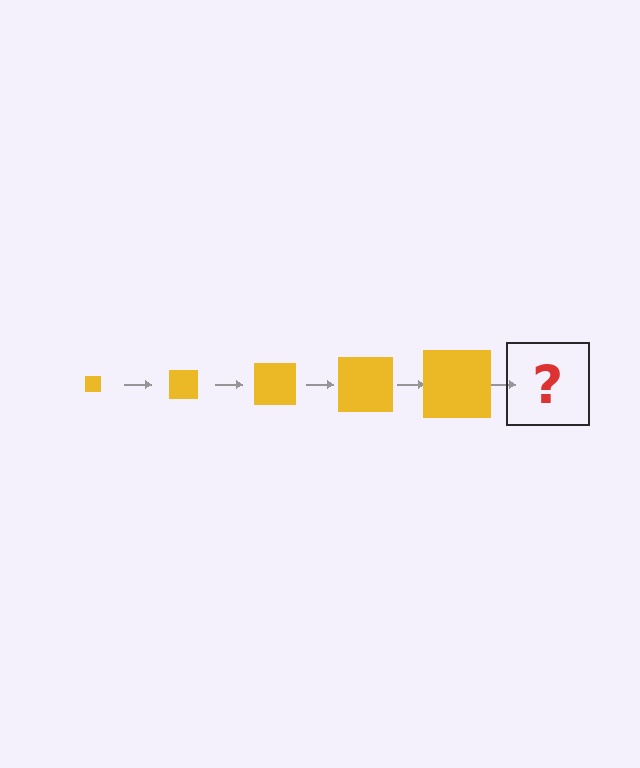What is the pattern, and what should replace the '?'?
The pattern is that the square gets progressively larger each step. The '?' should be a yellow square, larger than the previous one.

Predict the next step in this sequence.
The next step is a yellow square, larger than the previous one.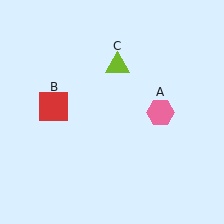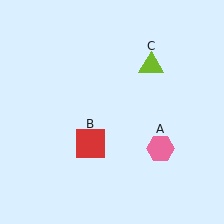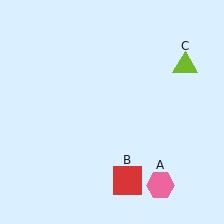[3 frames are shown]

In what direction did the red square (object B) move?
The red square (object B) moved down and to the right.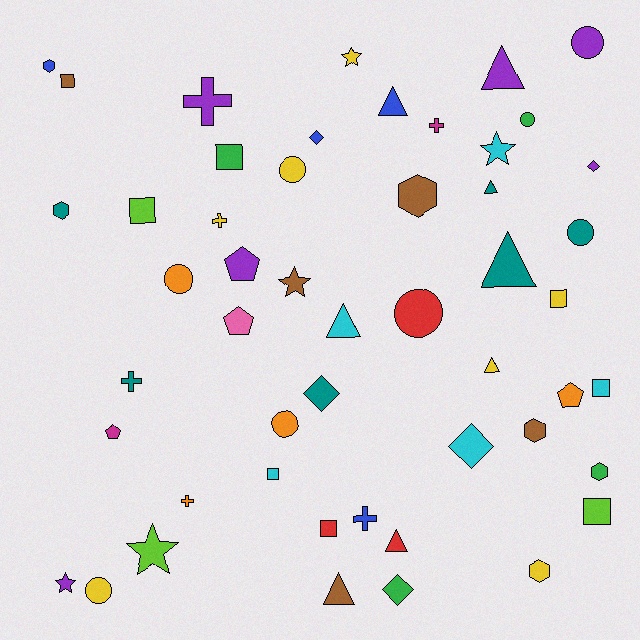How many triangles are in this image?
There are 8 triangles.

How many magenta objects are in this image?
There are 2 magenta objects.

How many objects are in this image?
There are 50 objects.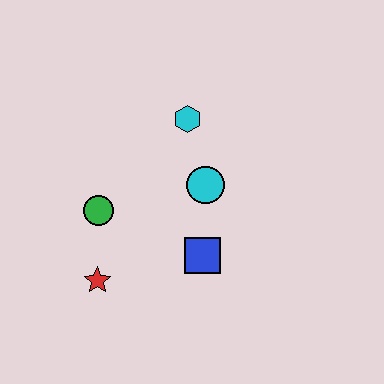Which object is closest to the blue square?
The cyan circle is closest to the blue square.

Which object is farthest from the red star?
The cyan hexagon is farthest from the red star.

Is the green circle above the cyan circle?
No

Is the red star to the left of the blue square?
Yes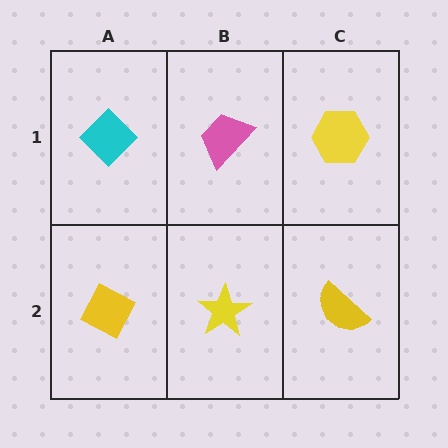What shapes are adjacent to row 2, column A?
A cyan diamond (row 1, column A), a yellow star (row 2, column B).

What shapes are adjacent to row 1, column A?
A yellow diamond (row 2, column A), a pink trapezoid (row 1, column B).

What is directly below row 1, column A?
A yellow diamond.